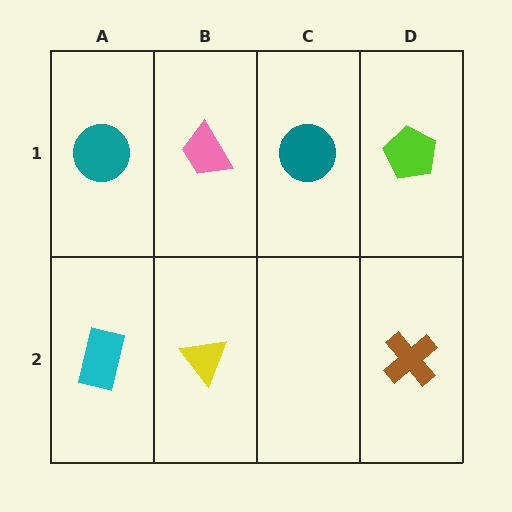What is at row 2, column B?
A yellow triangle.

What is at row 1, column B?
A pink trapezoid.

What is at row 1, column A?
A teal circle.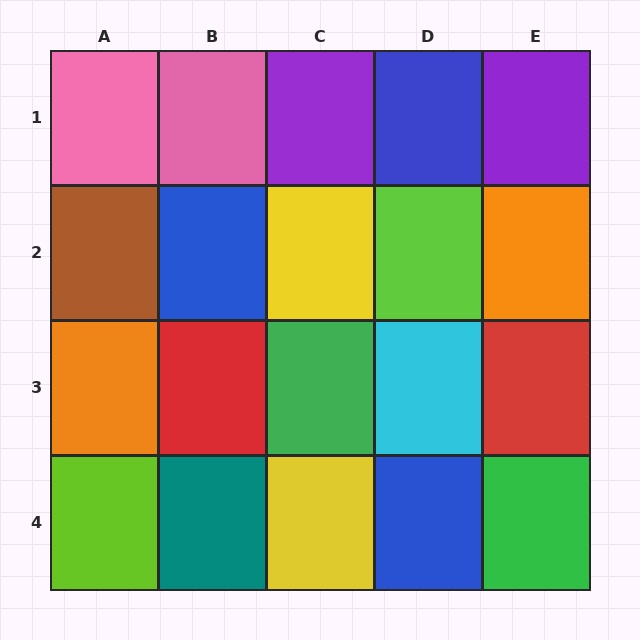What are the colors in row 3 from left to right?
Orange, red, green, cyan, red.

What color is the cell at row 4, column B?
Teal.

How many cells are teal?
1 cell is teal.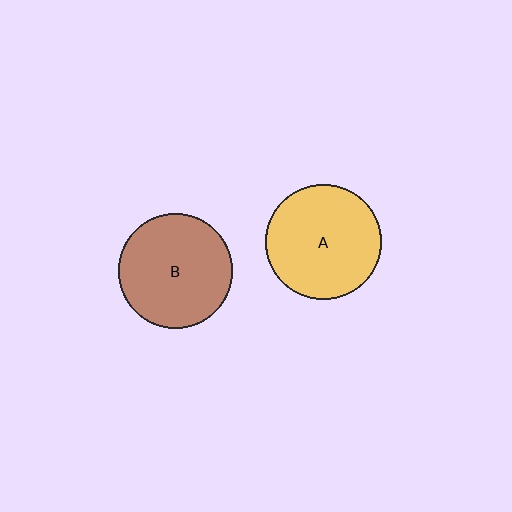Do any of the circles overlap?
No, none of the circles overlap.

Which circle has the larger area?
Circle A (yellow).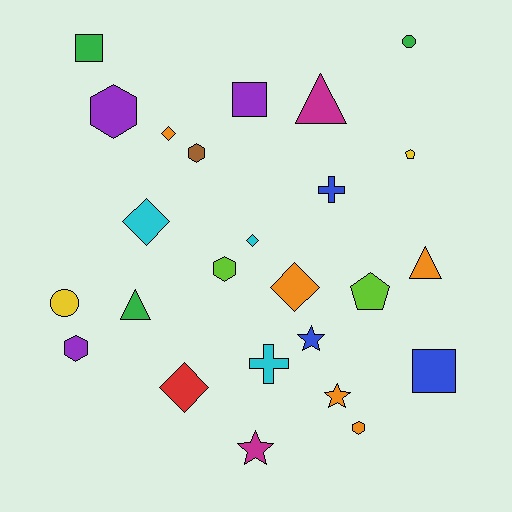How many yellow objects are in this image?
There are 2 yellow objects.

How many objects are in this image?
There are 25 objects.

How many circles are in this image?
There are 2 circles.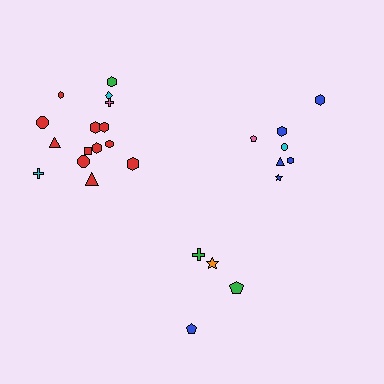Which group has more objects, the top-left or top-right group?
The top-left group.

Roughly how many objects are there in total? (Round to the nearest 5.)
Roughly 25 objects in total.